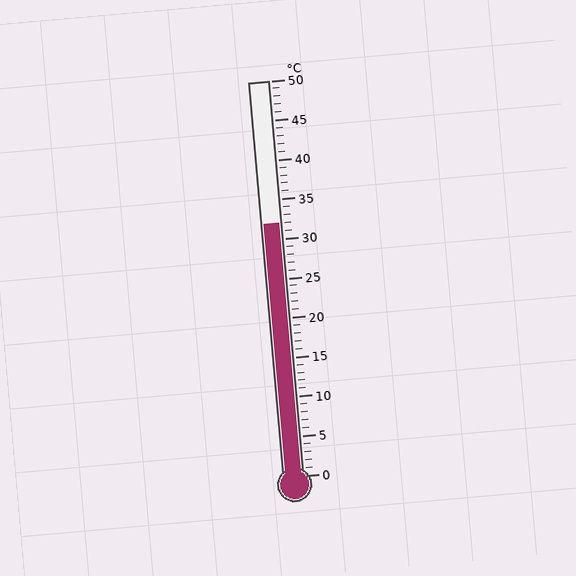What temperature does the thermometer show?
The thermometer shows approximately 32°C.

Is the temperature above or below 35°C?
The temperature is below 35°C.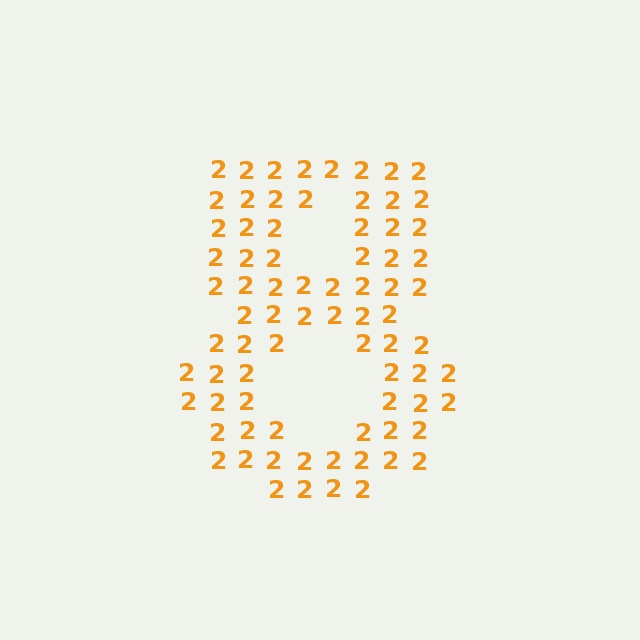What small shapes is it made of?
It is made of small digit 2's.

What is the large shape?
The large shape is the digit 8.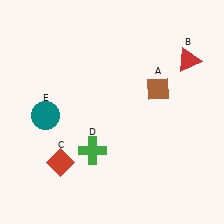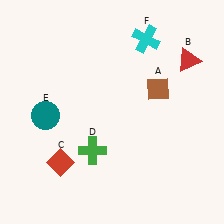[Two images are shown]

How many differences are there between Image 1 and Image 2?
There is 1 difference between the two images.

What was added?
A cyan cross (F) was added in Image 2.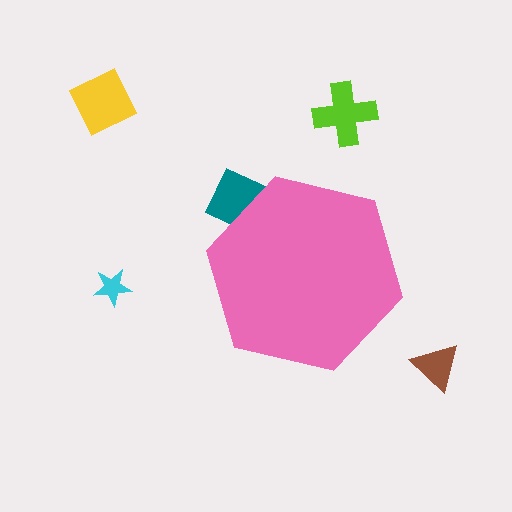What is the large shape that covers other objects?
A pink hexagon.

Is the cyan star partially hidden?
No, the cyan star is fully visible.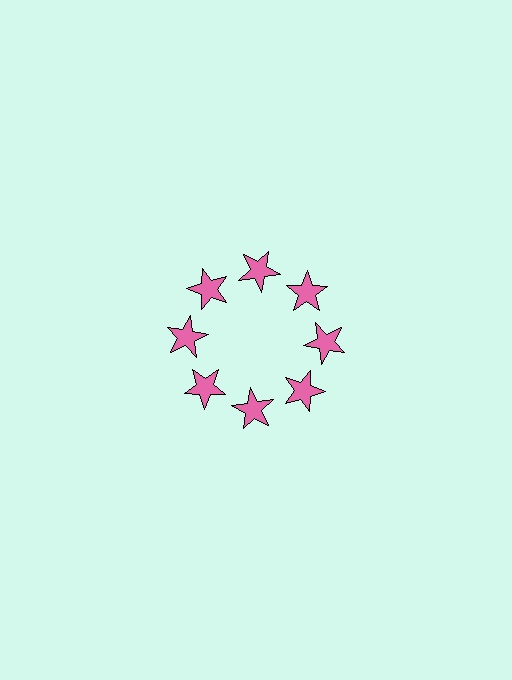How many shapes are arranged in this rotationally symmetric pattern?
There are 8 shapes, arranged in 8 groups of 1.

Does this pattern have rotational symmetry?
Yes, this pattern has 8-fold rotational symmetry. It looks the same after rotating 45 degrees around the center.